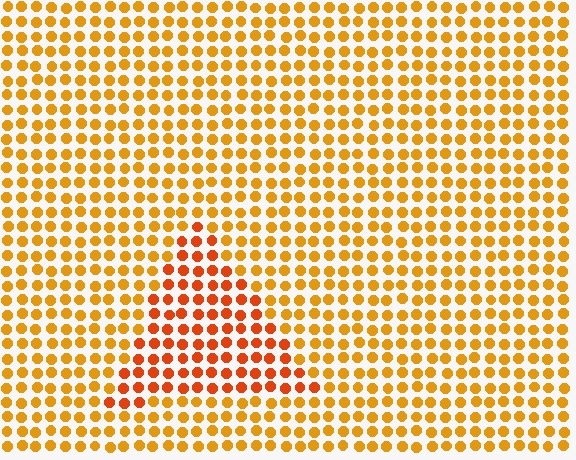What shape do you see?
I see a triangle.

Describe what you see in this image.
The image is filled with small orange elements in a uniform arrangement. A triangle-shaped region is visible where the elements are tinted to a slightly different hue, forming a subtle color boundary.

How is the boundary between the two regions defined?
The boundary is defined purely by a slight shift in hue (about 25 degrees). Spacing, size, and orientation are identical on both sides.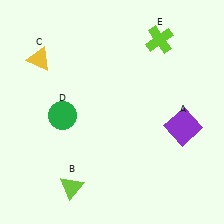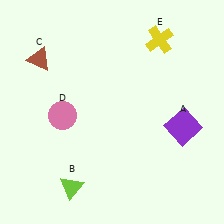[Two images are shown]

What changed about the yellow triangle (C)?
In Image 1, C is yellow. In Image 2, it changed to brown.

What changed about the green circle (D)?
In Image 1, D is green. In Image 2, it changed to pink.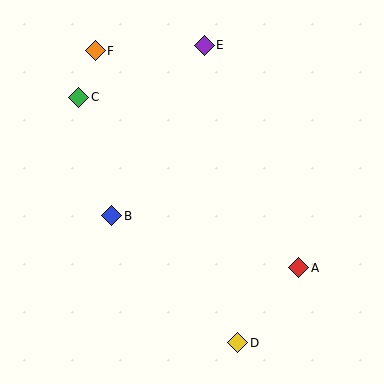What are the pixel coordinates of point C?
Point C is at (79, 97).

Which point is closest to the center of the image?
Point B at (112, 216) is closest to the center.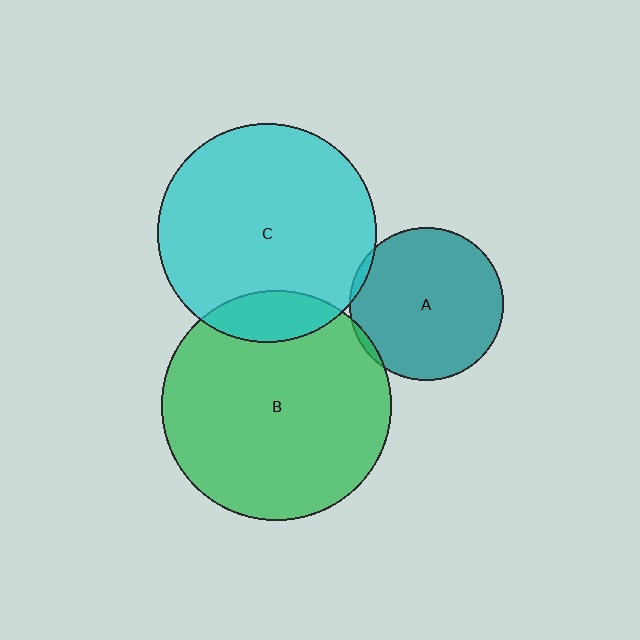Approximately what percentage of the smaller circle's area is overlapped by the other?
Approximately 5%.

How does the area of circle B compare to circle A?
Approximately 2.2 times.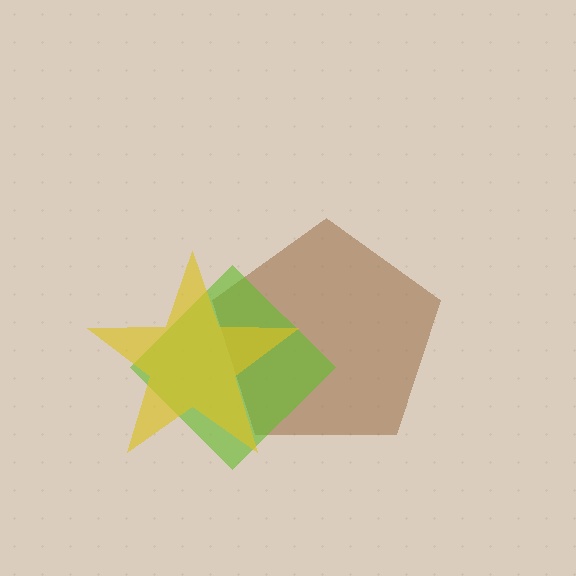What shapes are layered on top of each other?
The layered shapes are: a brown pentagon, a lime diamond, a yellow star.